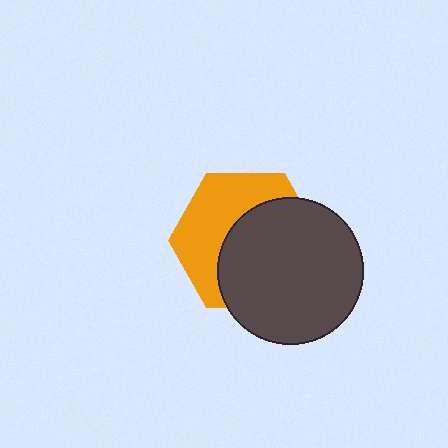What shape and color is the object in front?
The object in front is a dark gray circle.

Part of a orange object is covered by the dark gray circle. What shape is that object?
It is a hexagon.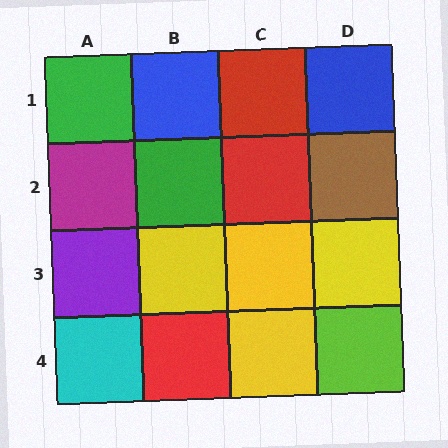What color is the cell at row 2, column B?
Green.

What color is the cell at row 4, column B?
Red.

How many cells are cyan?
1 cell is cyan.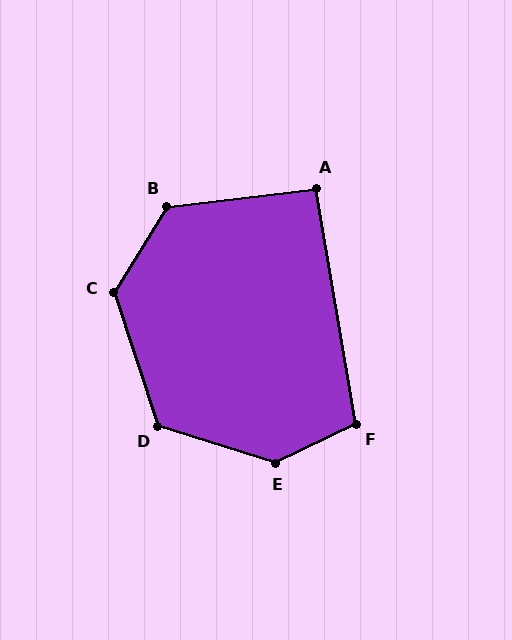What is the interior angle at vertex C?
Approximately 130 degrees (obtuse).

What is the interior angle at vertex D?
Approximately 126 degrees (obtuse).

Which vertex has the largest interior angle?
E, at approximately 137 degrees.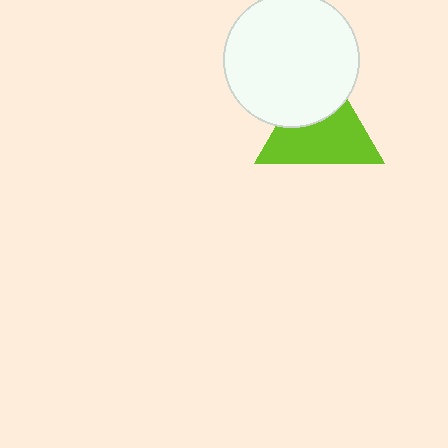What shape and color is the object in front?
The object in front is a white circle.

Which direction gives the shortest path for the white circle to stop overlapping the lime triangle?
Moving up gives the shortest separation.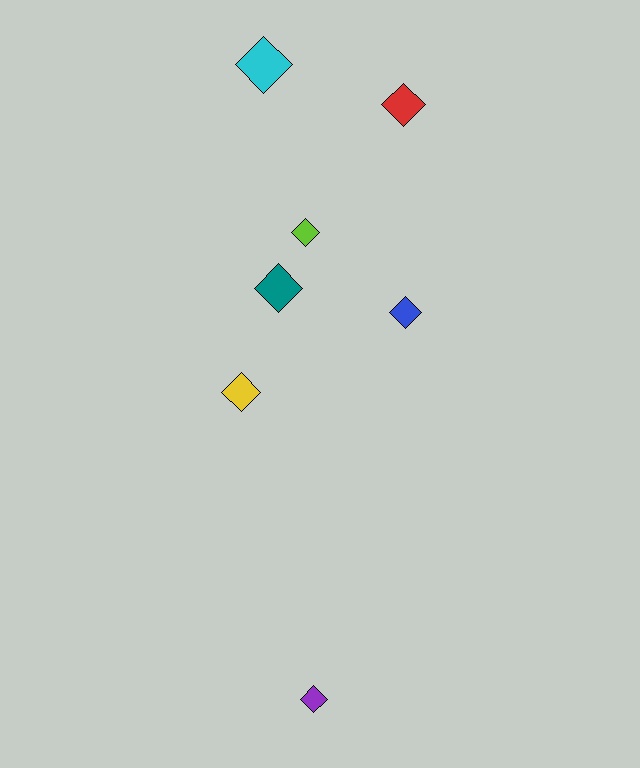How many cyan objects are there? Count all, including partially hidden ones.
There is 1 cyan object.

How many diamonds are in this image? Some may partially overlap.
There are 7 diamonds.